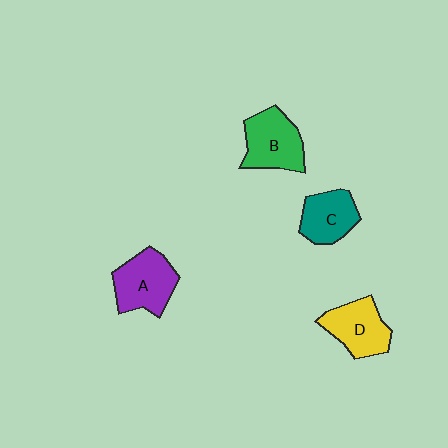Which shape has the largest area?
Shape A (purple).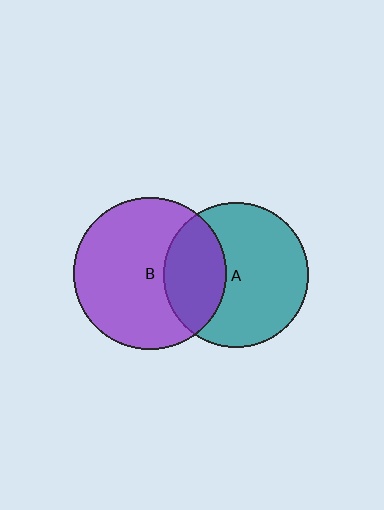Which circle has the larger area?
Circle B (purple).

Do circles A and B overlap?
Yes.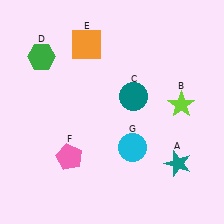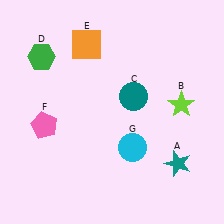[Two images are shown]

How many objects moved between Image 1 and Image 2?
1 object moved between the two images.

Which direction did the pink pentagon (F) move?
The pink pentagon (F) moved up.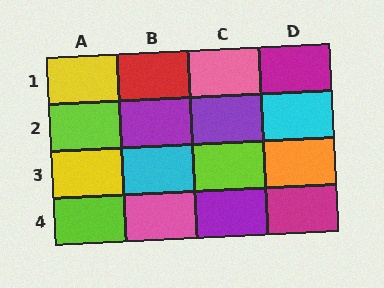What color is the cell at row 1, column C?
Pink.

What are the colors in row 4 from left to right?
Lime, pink, purple, magenta.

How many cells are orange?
1 cell is orange.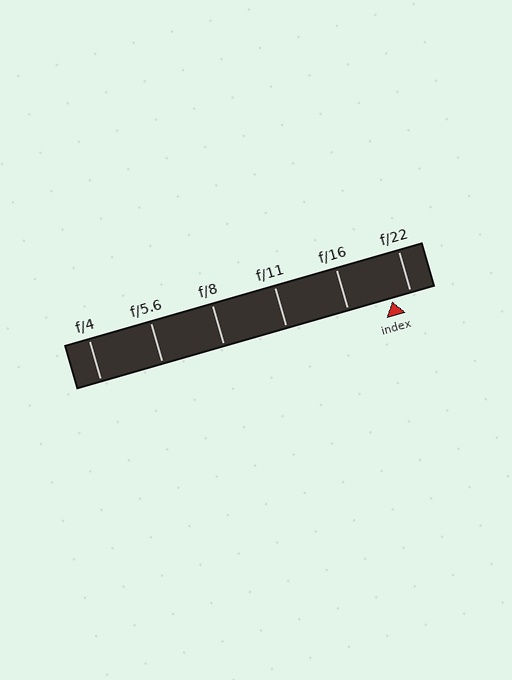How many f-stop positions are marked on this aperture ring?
There are 6 f-stop positions marked.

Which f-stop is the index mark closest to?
The index mark is closest to f/22.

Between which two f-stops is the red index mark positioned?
The index mark is between f/16 and f/22.